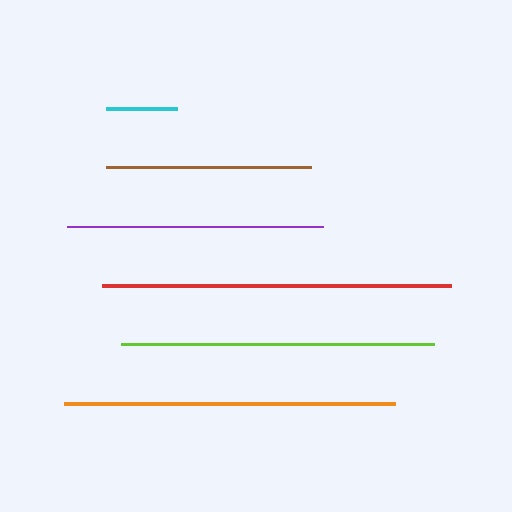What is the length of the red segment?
The red segment is approximately 349 pixels long.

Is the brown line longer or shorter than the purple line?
The purple line is longer than the brown line.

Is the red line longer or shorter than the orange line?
The red line is longer than the orange line.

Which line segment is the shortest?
The cyan line is the shortest at approximately 71 pixels.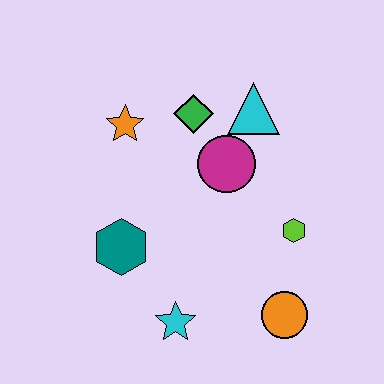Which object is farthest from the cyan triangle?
The cyan star is farthest from the cyan triangle.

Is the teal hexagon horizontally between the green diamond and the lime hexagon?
No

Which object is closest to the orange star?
The green diamond is closest to the orange star.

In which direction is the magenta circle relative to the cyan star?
The magenta circle is above the cyan star.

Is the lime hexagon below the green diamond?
Yes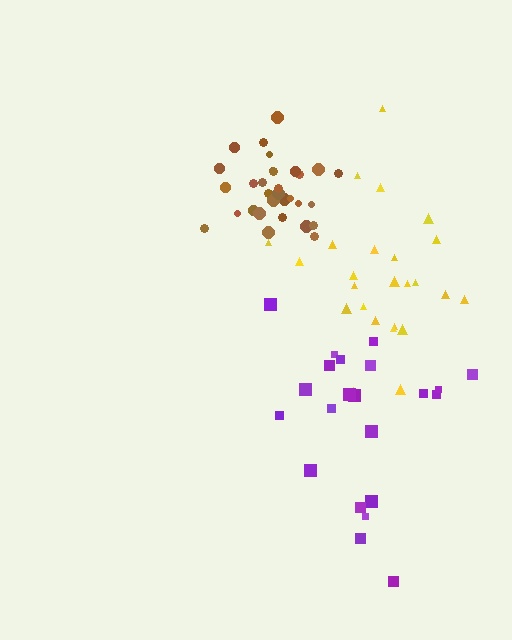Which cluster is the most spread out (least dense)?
Purple.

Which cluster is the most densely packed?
Brown.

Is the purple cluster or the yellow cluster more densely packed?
Yellow.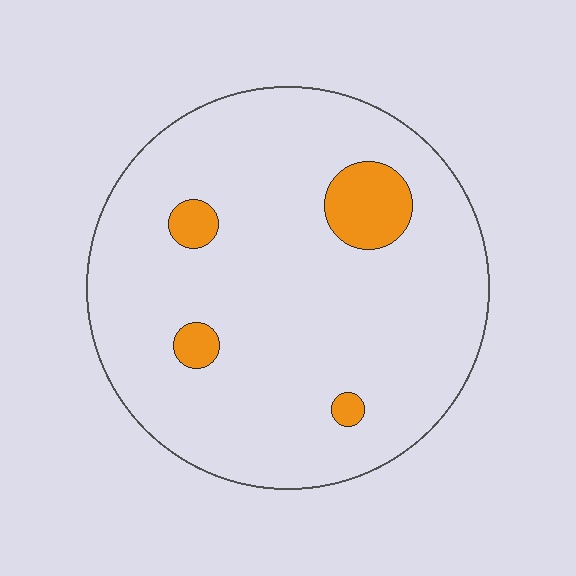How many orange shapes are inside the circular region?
4.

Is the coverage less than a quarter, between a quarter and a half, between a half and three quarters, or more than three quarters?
Less than a quarter.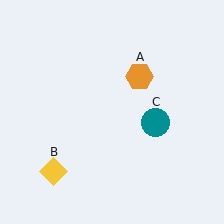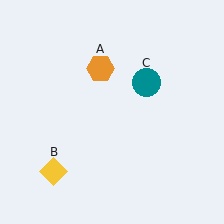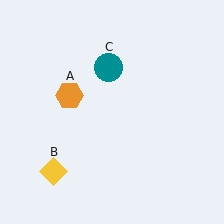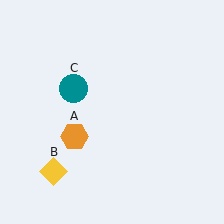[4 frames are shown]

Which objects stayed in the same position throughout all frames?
Yellow diamond (object B) remained stationary.